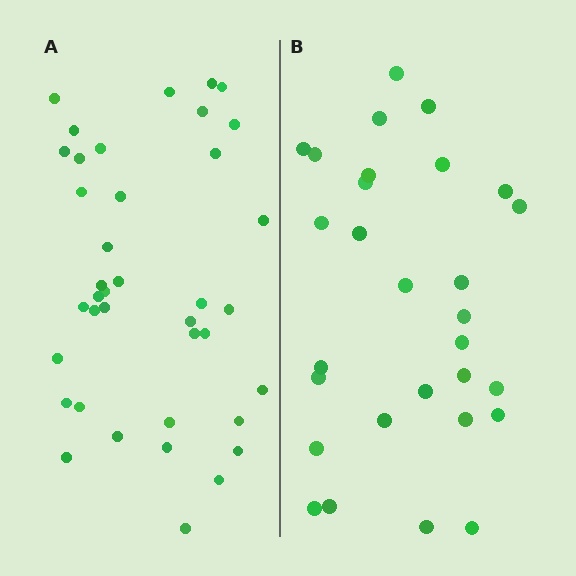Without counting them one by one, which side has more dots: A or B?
Region A (the left region) has more dots.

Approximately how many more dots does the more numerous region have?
Region A has roughly 10 or so more dots than region B.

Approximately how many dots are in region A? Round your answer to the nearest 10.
About 40 dots. (The exact count is 39, which rounds to 40.)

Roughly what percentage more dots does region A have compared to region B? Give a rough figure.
About 35% more.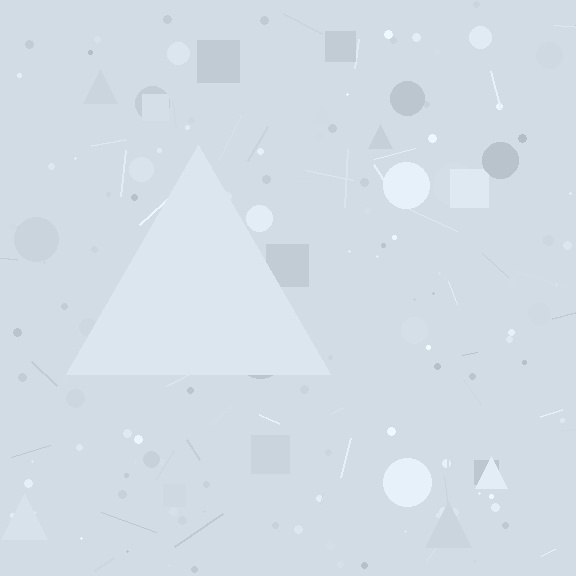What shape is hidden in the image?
A triangle is hidden in the image.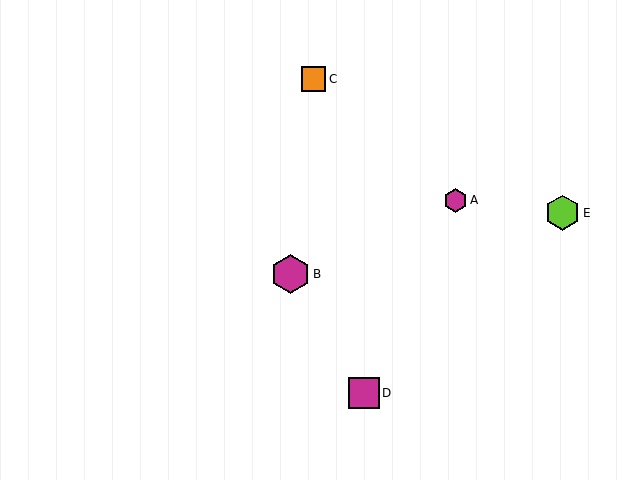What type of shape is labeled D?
Shape D is a magenta square.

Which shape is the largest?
The magenta hexagon (labeled B) is the largest.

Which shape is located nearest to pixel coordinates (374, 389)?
The magenta square (labeled D) at (364, 393) is nearest to that location.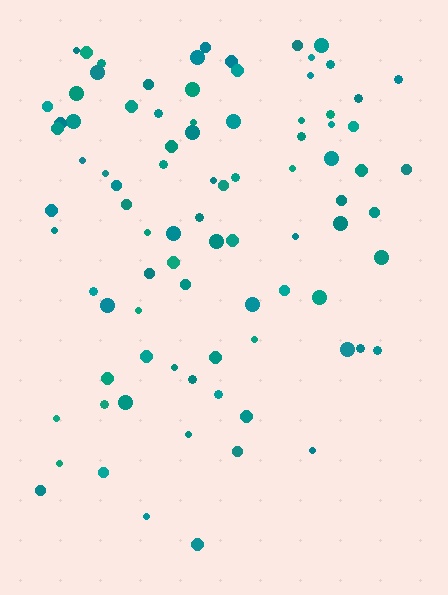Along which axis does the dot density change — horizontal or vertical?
Vertical.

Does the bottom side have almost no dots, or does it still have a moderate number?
Still a moderate number, just noticeably fewer than the top.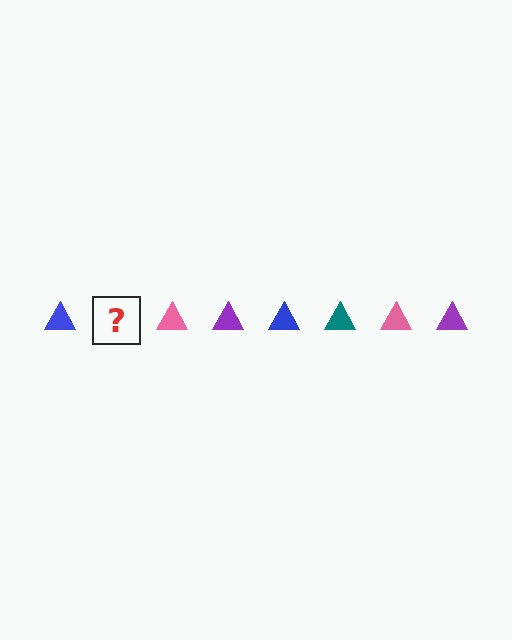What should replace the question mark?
The question mark should be replaced with a teal triangle.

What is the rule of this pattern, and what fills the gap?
The rule is that the pattern cycles through blue, teal, pink, purple triangles. The gap should be filled with a teal triangle.